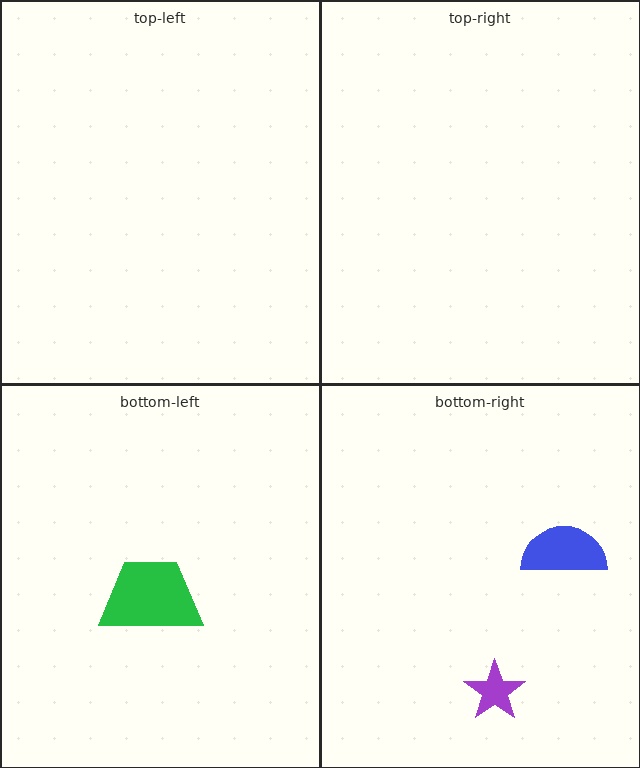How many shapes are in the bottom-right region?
2.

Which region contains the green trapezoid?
The bottom-left region.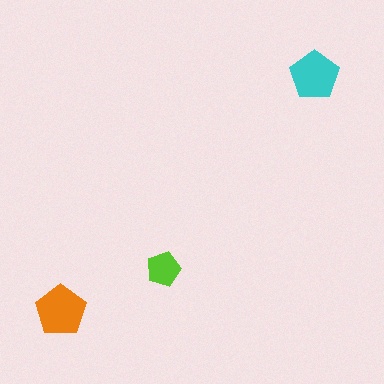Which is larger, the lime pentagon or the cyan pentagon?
The cyan one.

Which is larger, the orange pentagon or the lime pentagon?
The orange one.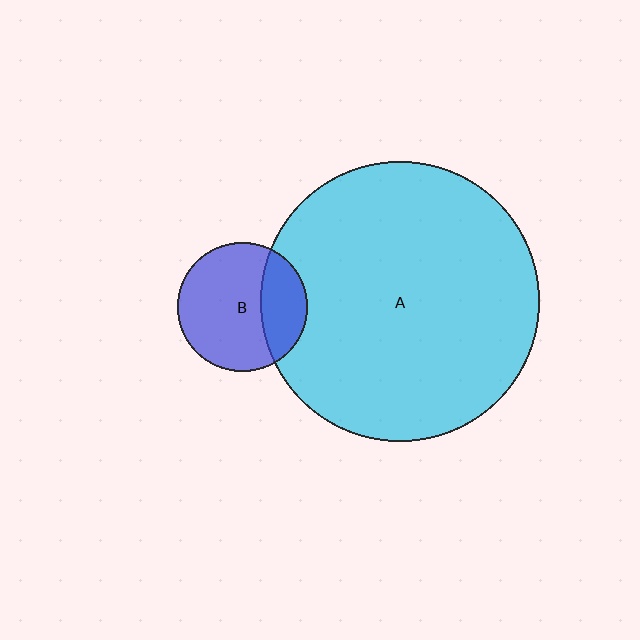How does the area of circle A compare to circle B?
Approximately 4.7 times.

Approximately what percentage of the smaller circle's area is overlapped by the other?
Approximately 30%.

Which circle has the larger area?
Circle A (cyan).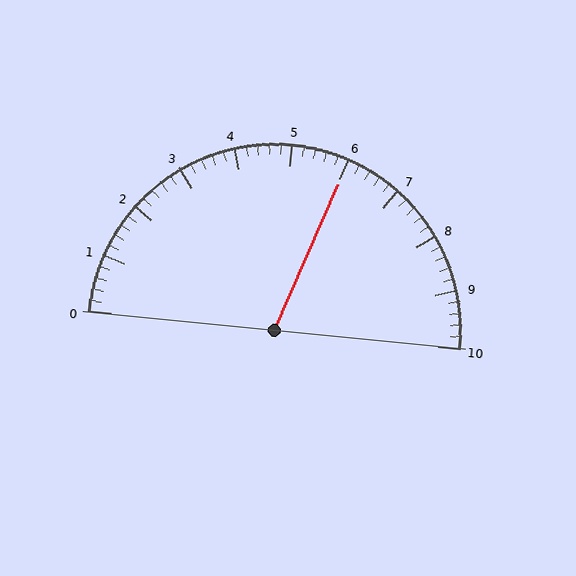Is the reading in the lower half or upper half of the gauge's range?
The reading is in the upper half of the range (0 to 10).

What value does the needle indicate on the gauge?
The needle indicates approximately 6.0.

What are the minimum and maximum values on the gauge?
The gauge ranges from 0 to 10.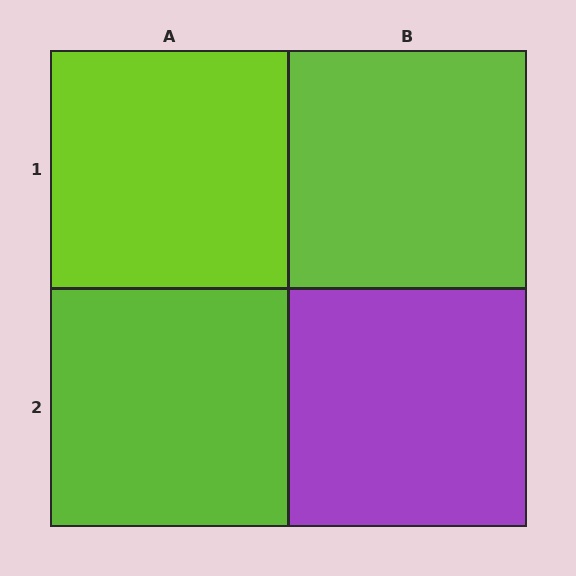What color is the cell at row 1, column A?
Lime.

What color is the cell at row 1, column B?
Lime.